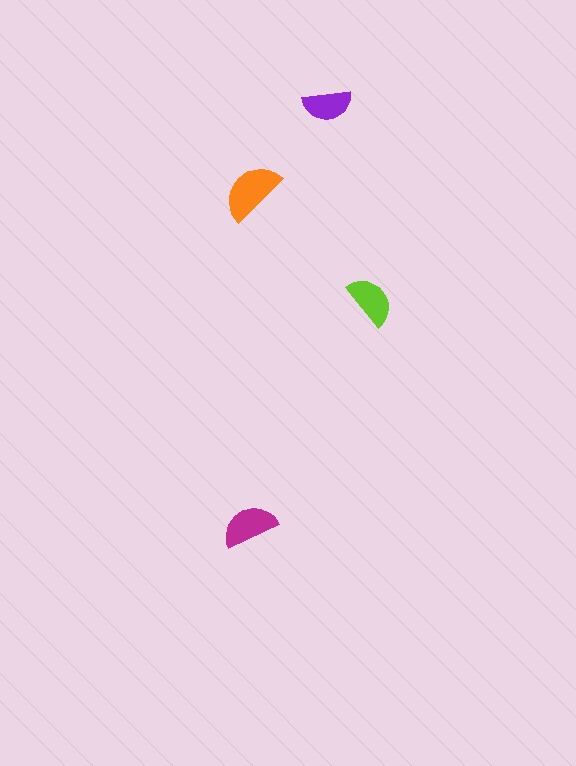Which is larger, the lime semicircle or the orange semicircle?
The orange one.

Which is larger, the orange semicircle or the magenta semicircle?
The orange one.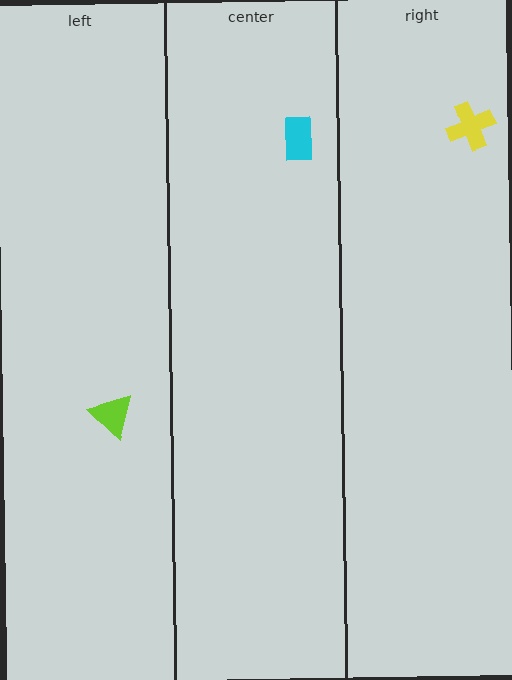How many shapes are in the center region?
1.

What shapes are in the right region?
The yellow cross.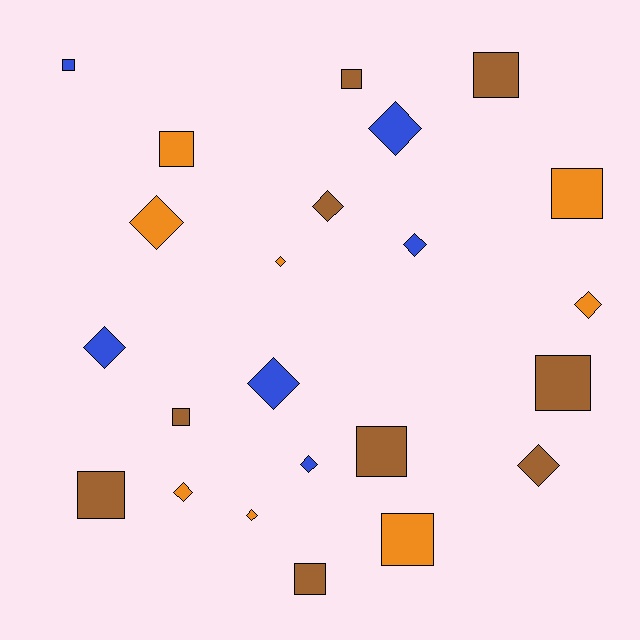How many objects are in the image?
There are 23 objects.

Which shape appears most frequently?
Diamond, with 12 objects.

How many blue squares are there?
There is 1 blue square.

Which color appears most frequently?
Brown, with 9 objects.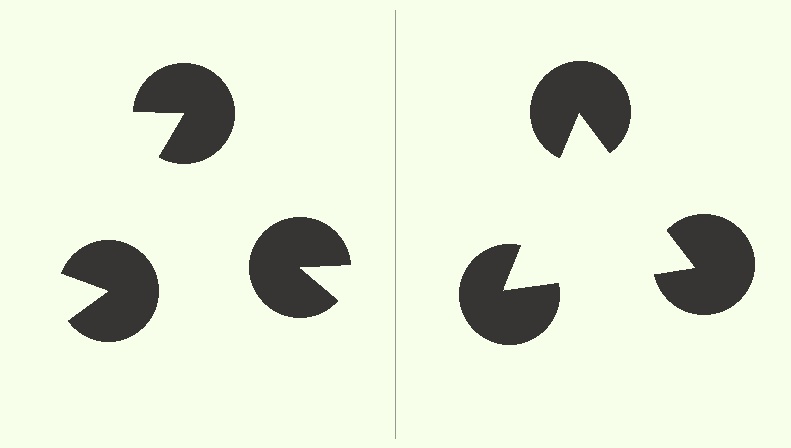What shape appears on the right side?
An illusory triangle.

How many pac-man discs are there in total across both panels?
6 — 3 on each side.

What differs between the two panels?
The pac-man discs are positioned identically on both sides; only the wedge orientations differ. On the right they align to a triangle; on the left they are misaligned.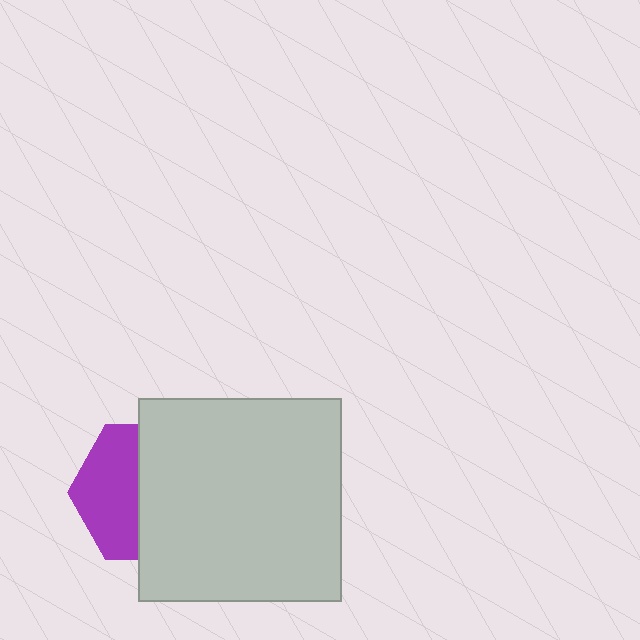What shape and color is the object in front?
The object in front is a light gray square.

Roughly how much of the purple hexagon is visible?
A small part of it is visible (roughly 44%).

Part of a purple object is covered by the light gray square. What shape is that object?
It is a hexagon.